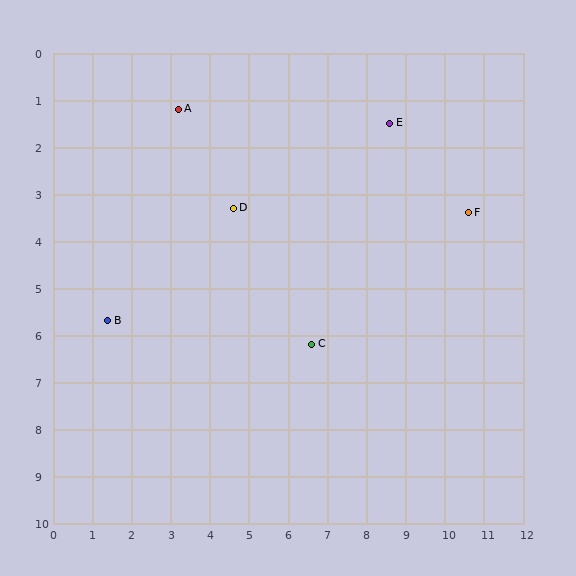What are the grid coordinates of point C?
Point C is at approximately (6.6, 6.2).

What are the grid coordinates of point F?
Point F is at approximately (10.6, 3.4).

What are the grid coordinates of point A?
Point A is at approximately (3.2, 1.2).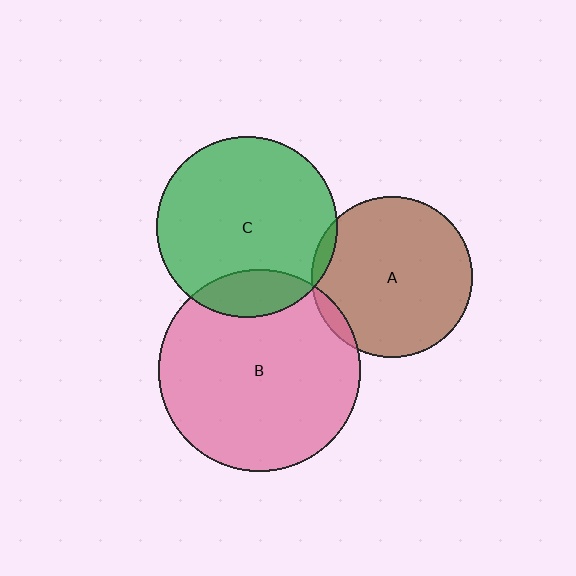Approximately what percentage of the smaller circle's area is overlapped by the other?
Approximately 5%.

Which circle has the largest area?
Circle B (pink).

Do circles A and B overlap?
Yes.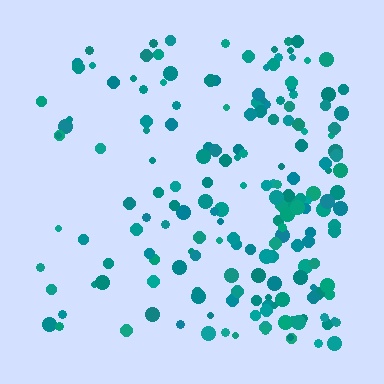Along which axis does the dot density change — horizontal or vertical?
Horizontal.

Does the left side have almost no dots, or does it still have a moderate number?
Still a moderate number, just noticeably fewer than the right.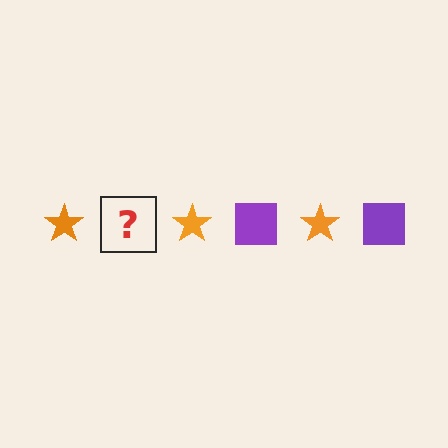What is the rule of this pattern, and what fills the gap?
The rule is that the pattern alternates between orange star and purple square. The gap should be filled with a purple square.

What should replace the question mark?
The question mark should be replaced with a purple square.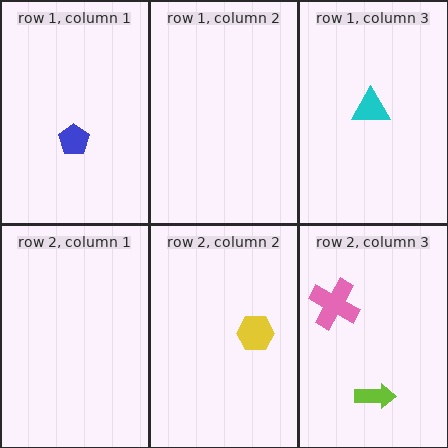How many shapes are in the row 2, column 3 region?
2.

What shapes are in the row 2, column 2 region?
The yellow hexagon.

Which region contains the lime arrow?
The row 2, column 3 region.